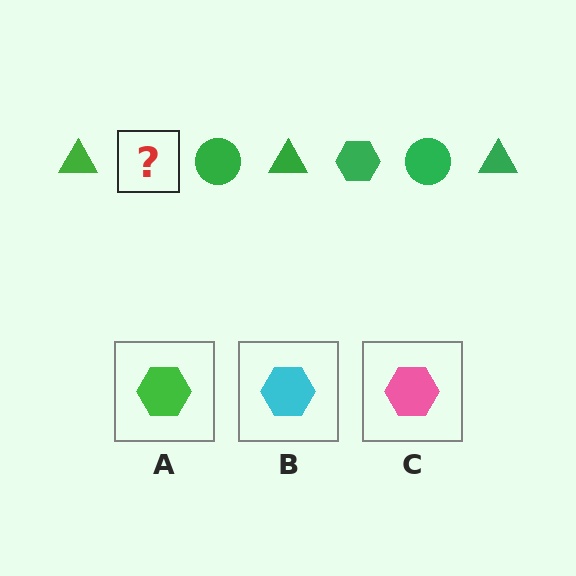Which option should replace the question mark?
Option A.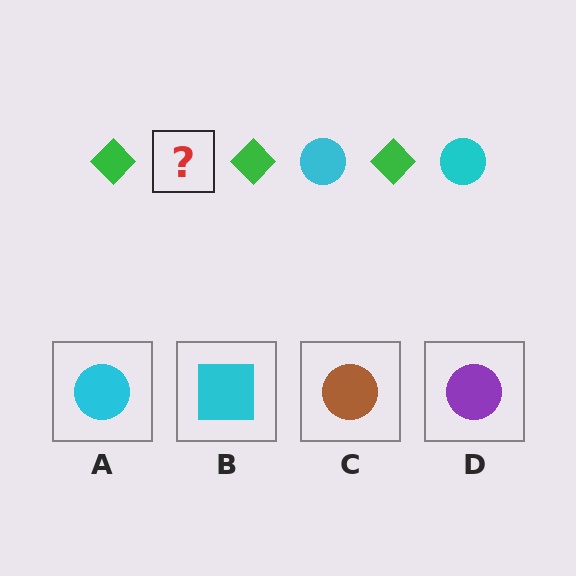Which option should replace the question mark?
Option A.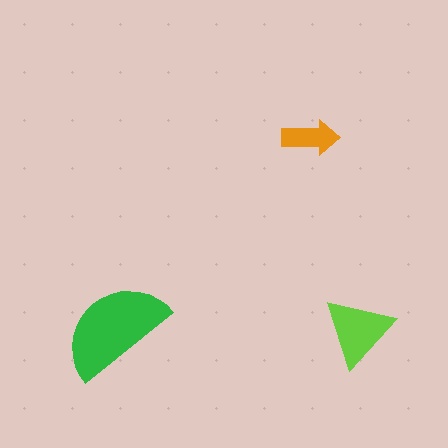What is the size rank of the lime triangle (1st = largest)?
2nd.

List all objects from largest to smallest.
The green semicircle, the lime triangle, the orange arrow.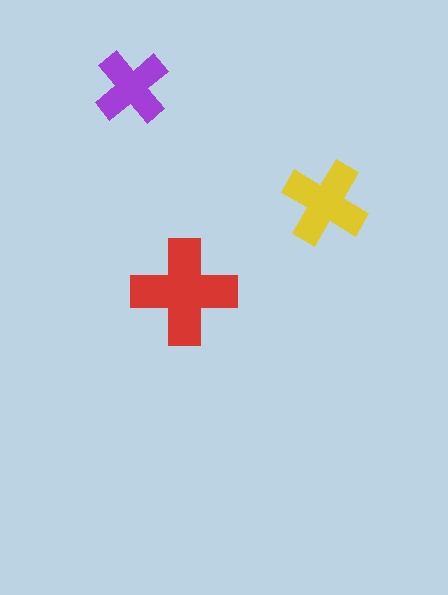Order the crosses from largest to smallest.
the red one, the yellow one, the purple one.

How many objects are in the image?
There are 3 objects in the image.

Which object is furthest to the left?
The purple cross is leftmost.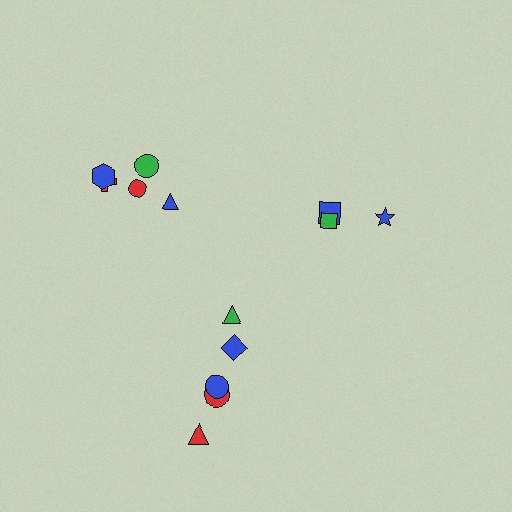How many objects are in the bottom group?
There are 5 objects.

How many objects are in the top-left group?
There are 5 objects.